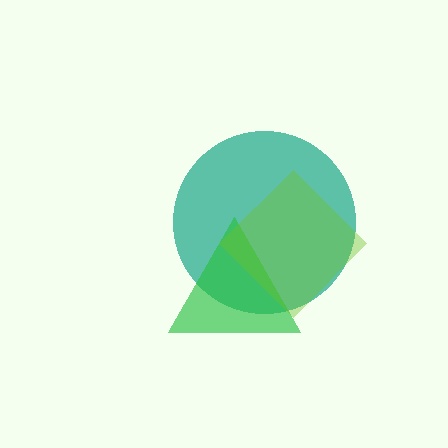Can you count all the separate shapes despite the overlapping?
Yes, there are 3 separate shapes.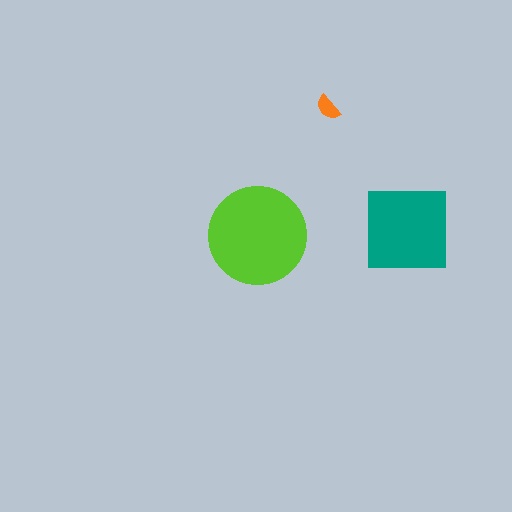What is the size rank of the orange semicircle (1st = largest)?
3rd.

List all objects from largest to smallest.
The lime circle, the teal square, the orange semicircle.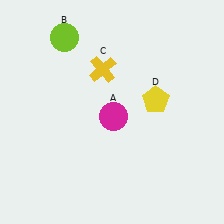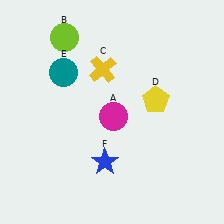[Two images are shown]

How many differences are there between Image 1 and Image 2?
There are 2 differences between the two images.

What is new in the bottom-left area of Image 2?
A blue star (F) was added in the bottom-left area of Image 2.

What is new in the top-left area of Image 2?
A teal circle (E) was added in the top-left area of Image 2.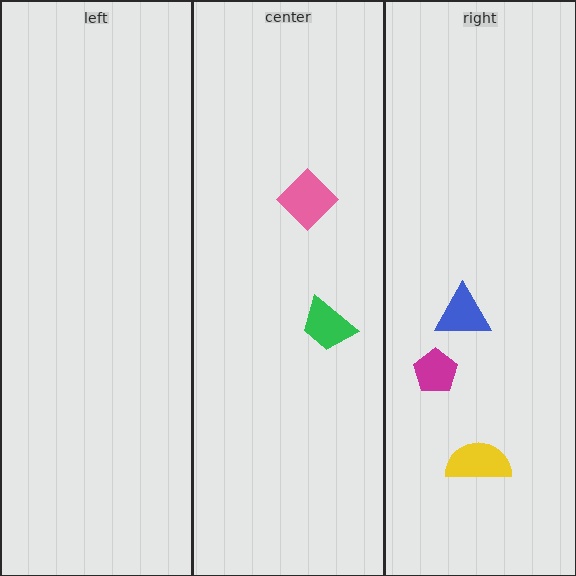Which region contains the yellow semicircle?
The right region.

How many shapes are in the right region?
3.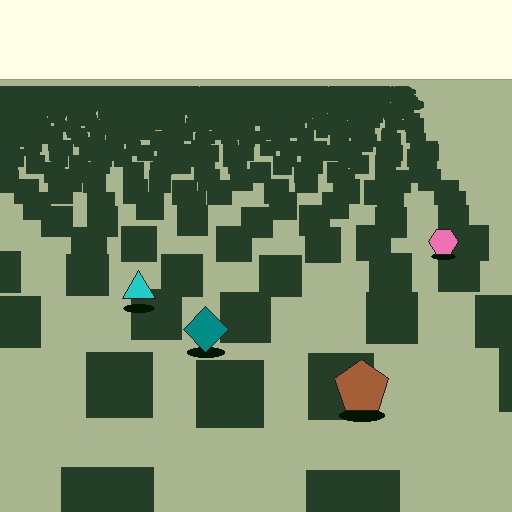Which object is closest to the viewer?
The brown pentagon is closest. The texture marks near it are larger and more spread out.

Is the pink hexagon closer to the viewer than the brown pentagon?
No. The brown pentagon is closer — you can tell from the texture gradient: the ground texture is coarser near it.